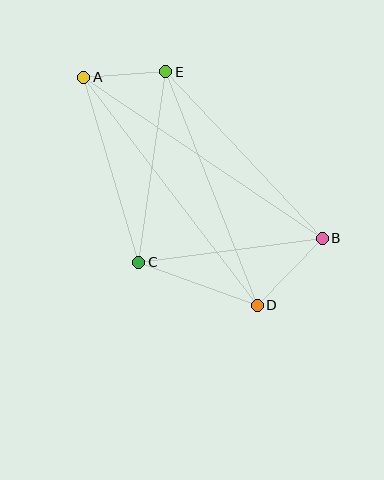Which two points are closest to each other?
Points A and E are closest to each other.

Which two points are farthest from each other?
Points A and B are farthest from each other.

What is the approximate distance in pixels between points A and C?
The distance between A and C is approximately 193 pixels.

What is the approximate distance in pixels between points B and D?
The distance between B and D is approximately 93 pixels.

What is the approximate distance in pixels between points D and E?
The distance between D and E is approximately 251 pixels.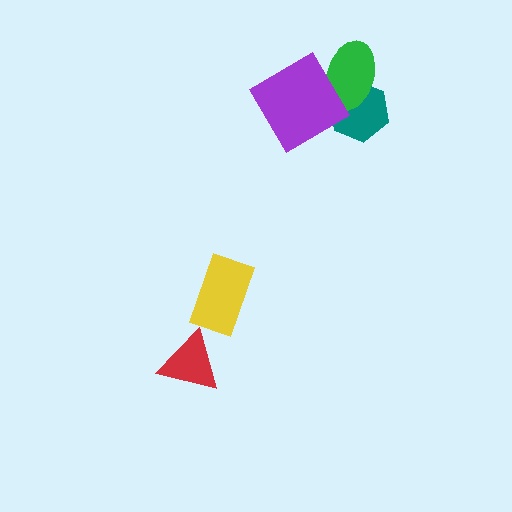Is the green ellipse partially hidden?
Yes, it is partially covered by another shape.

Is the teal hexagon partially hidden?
Yes, it is partially covered by another shape.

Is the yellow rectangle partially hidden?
No, no other shape covers it.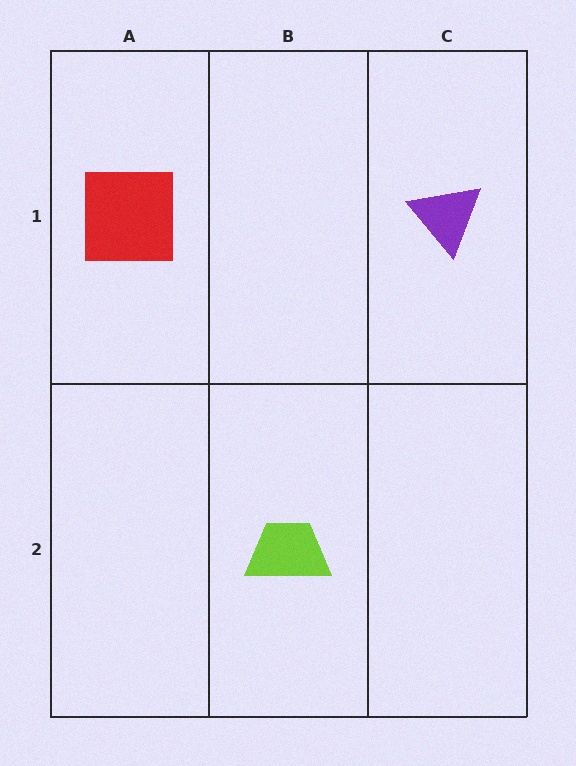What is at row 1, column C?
A purple triangle.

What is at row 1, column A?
A red square.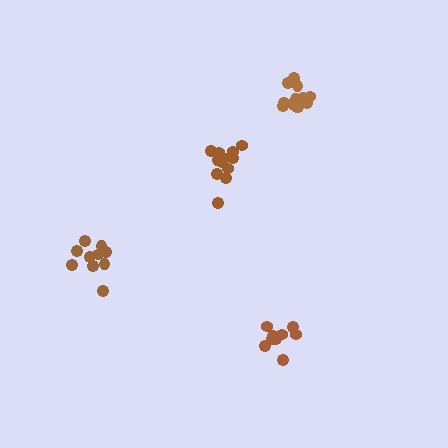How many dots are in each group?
Group 1: 13 dots, Group 2: 9 dots, Group 3: 12 dots, Group 4: 10 dots (44 total).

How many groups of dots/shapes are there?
There are 4 groups.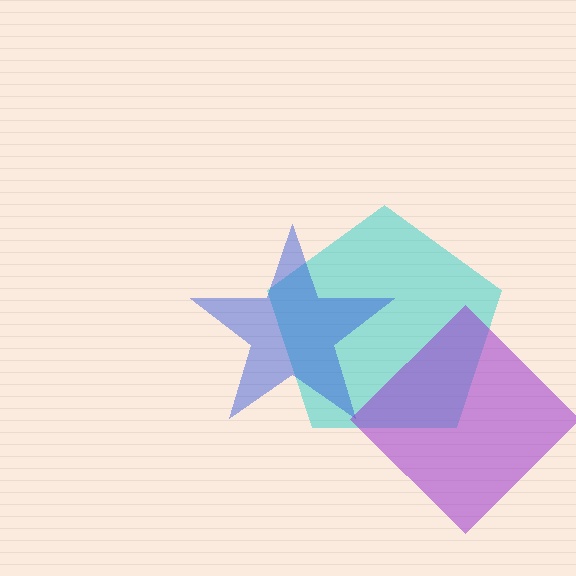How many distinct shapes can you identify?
There are 3 distinct shapes: a cyan pentagon, a blue star, a purple diamond.